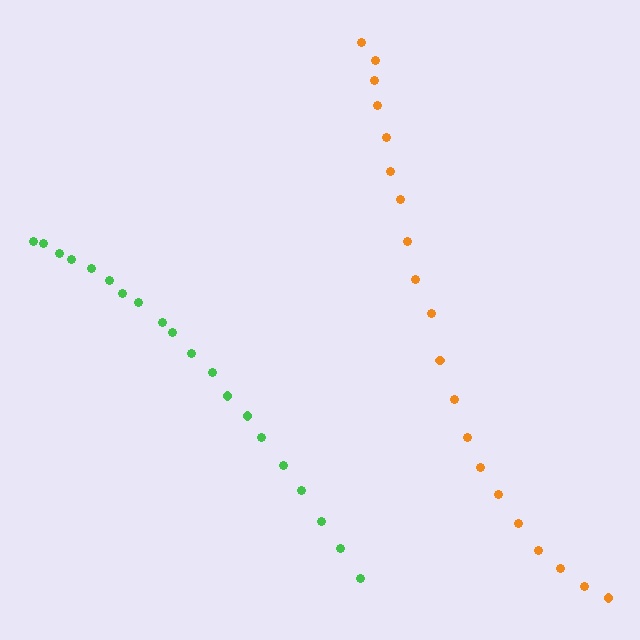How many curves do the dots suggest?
There are 2 distinct paths.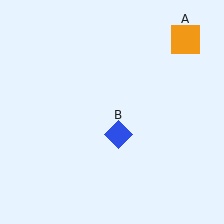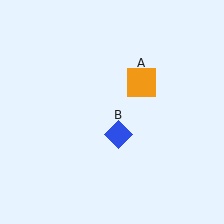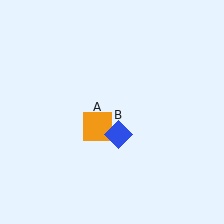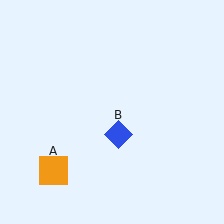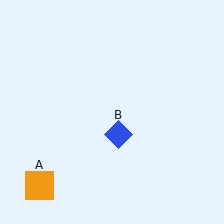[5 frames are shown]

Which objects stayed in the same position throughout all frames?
Blue diamond (object B) remained stationary.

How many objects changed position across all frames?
1 object changed position: orange square (object A).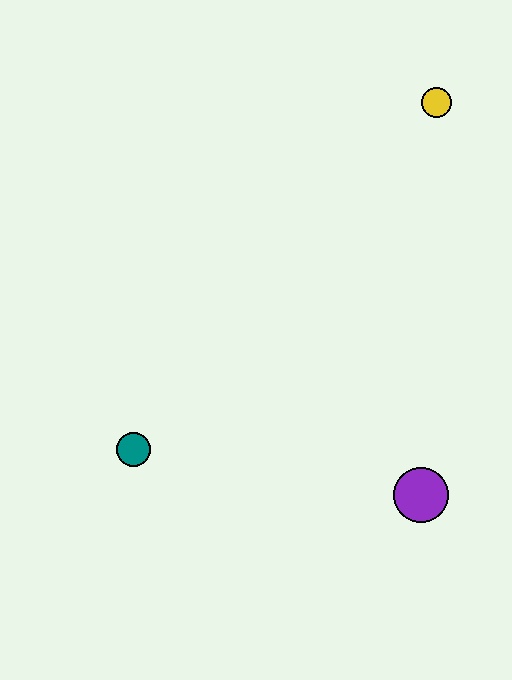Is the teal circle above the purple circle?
Yes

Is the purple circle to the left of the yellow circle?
Yes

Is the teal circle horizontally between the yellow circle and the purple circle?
No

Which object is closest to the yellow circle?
The purple circle is closest to the yellow circle.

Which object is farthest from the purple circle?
The yellow circle is farthest from the purple circle.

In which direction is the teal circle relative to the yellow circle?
The teal circle is below the yellow circle.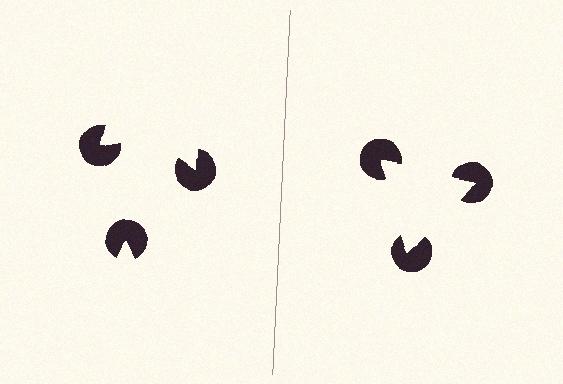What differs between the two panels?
The pac-man discs are positioned identically on both sides; only the wedge orientations differ. On the right they align to a triangle; on the left they are misaligned.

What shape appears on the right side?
An illusory triangle.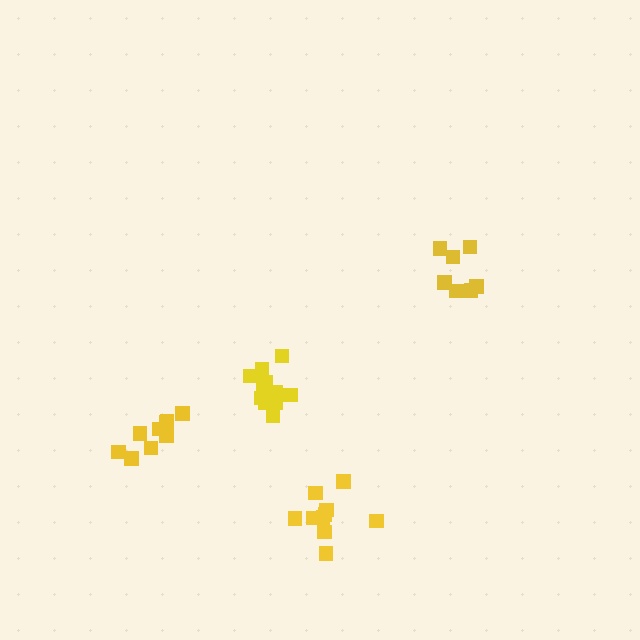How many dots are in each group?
Group 1: 11 dots, Group 2: 9 dots, Group 3: 11 dots, Group 4: 8 dots (39 total).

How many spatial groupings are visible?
There are 4 spatial groupings.